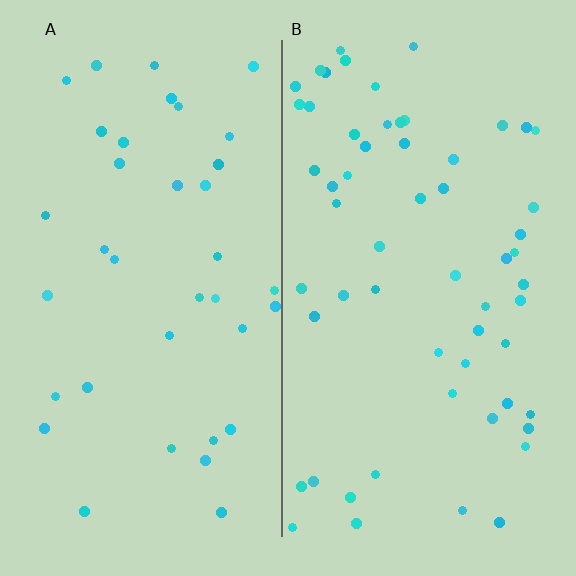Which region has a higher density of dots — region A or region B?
B (the right).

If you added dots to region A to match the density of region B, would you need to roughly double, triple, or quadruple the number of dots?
Approximately double.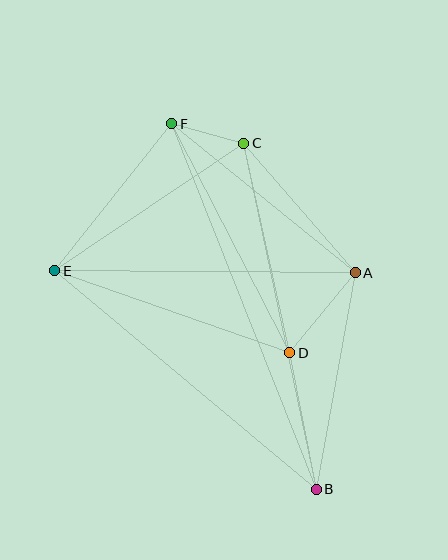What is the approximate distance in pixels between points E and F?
The distance between E and F is approximately 188 pixels.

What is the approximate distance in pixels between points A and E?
The distance between A and E is approximately 301 pixels.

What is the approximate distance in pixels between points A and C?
The distance between A and C is approximately 171 pixels.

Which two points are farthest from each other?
Points B and F are farthest from each other.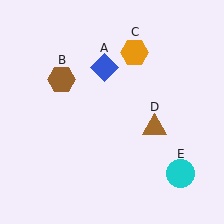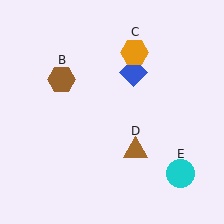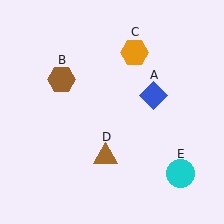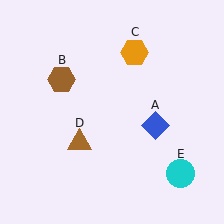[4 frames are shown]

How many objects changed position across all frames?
2 objects changed position: blue diamond (object A), brown triangle (object D).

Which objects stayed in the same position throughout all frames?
Brown hexagon (object B) and orange hexagon (object C) and cyan circle (object E) remained stationary.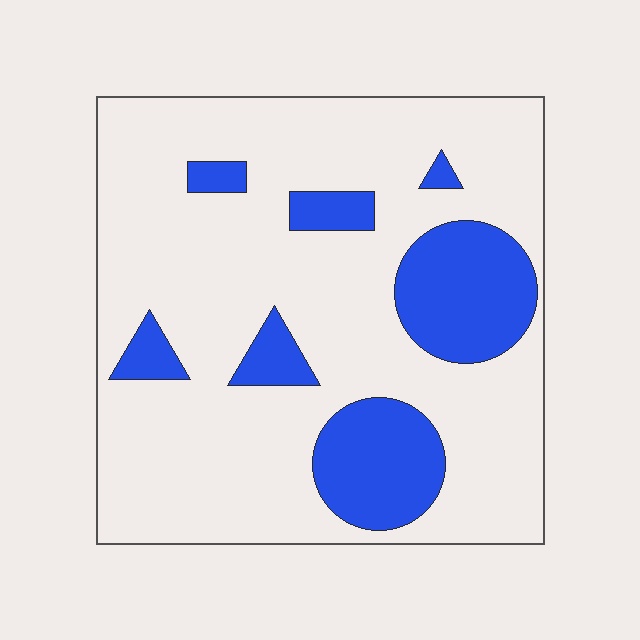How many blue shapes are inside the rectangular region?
7.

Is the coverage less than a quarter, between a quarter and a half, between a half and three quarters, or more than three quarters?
Less than a quarter.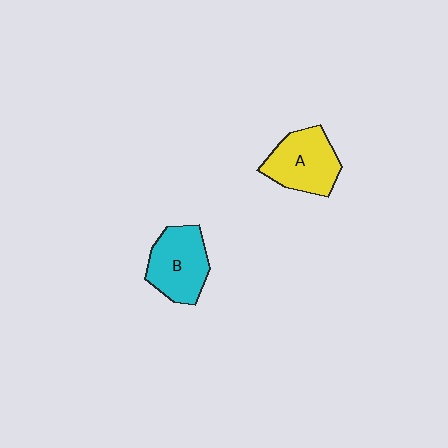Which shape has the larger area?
Shape B (cyan).